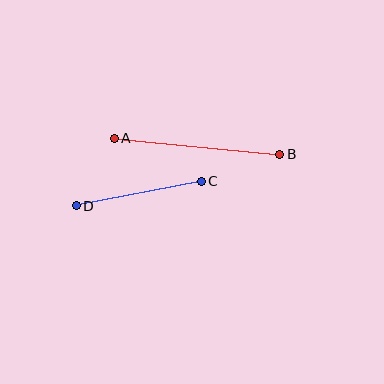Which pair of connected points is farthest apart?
Points A and B are farthest apart.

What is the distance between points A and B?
The distance is approximately 166 pixels.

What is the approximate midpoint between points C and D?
The midpoint is at approximately (139, 193) pixels.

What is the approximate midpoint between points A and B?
The midpoint is at approximately (197, 146) pixels.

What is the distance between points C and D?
The distance is approximately 128 pixels.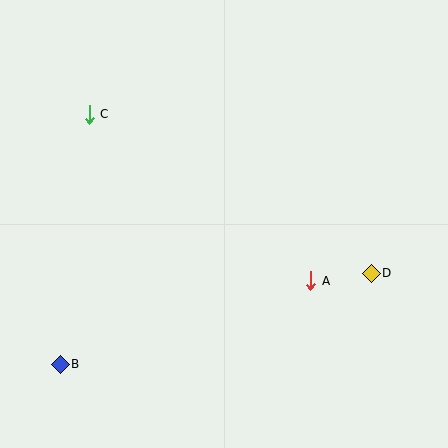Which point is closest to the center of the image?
Point A at (311, 281) is closest to the center.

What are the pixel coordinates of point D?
Point D is at (371, 273).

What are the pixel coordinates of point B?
Point B is at (60, 364).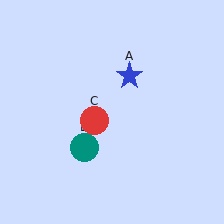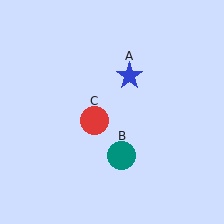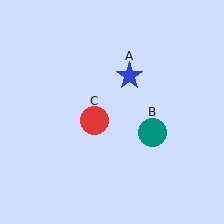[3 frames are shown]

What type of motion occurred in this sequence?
The teal circle (object B) rotated counterclockwise around the center of the scene.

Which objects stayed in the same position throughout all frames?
Blue star (object A) and red circle (object C) remained stationary.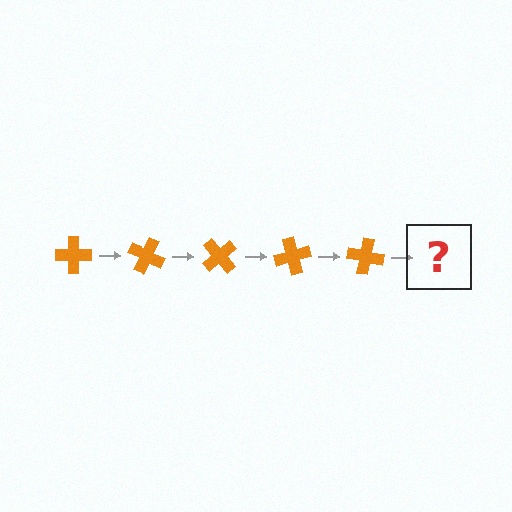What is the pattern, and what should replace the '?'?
The pattern is that the cross rotates 25 degrees each step. The '?' should be an orange cross rotated 125 degrees.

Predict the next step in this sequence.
The next step is an orange cross rotated 125 degrees.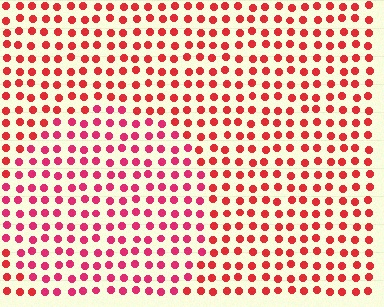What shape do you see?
I see a circle.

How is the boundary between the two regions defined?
The boundary is defined purely by a slight shift in hue (about 21 degrees). Spacing, size, and orientation are identical on both sides.